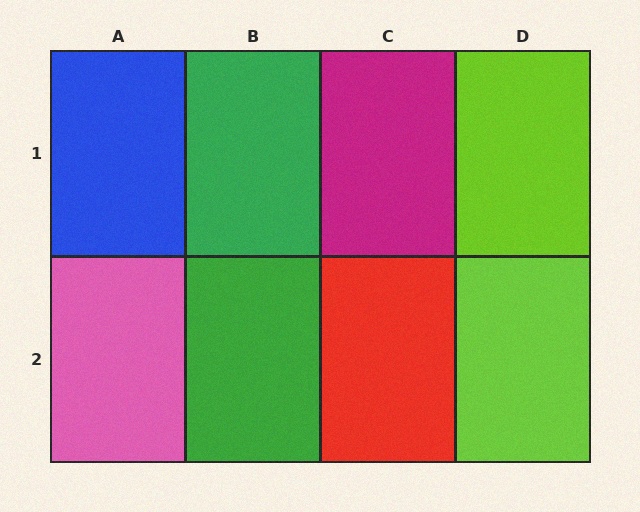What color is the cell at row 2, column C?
Red.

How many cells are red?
1 cell is red.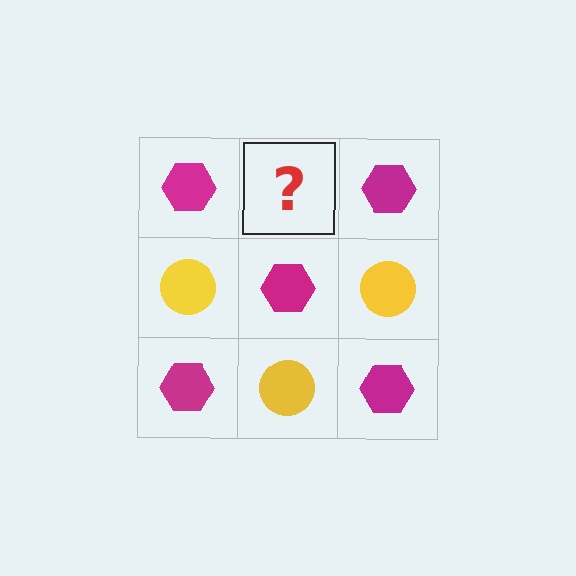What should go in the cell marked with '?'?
The missing cell should contain a yellow circle.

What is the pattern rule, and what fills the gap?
The rule is that it alternates magenta hexagon and yellow circle in a checkerboard pattern. The gap should be filled with a yellow circle.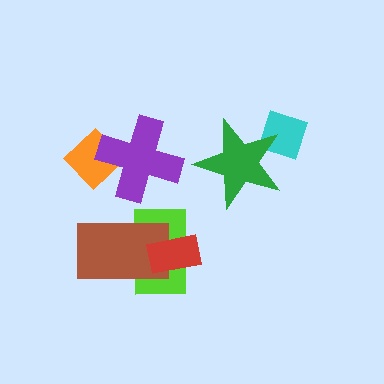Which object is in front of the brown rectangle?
The red rectangle is in front of the brown rectangle.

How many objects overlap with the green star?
1 object overlaps with the green star.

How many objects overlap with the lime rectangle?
2 objects overlap with the lime rectangle.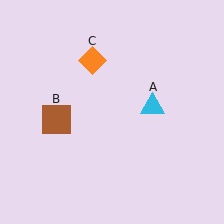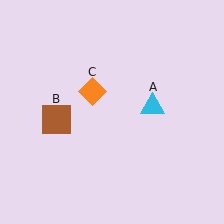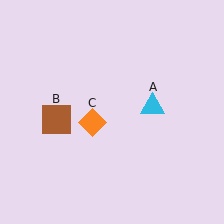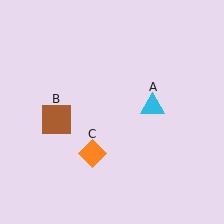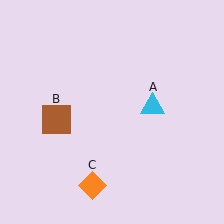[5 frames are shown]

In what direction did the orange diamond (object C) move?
The orange diamond (object C) moved down.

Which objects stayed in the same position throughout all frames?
Cyan triangle (object A) and brown square (object B) remained stationary.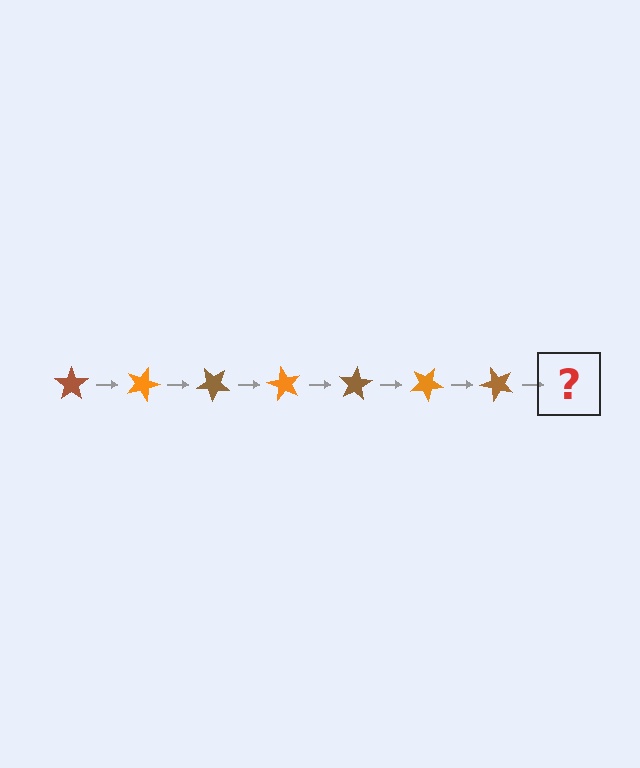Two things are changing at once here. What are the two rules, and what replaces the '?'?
The two rules are that it rotates 20 degrees each step and the color cycles through brown and orange. The '?' should be an orange star, rotated 140 degrees from the start.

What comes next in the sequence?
The next element should be an orange star, rotated 140 degrees from the start.